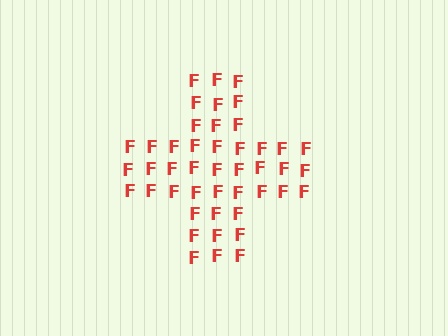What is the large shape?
The large shape is a cross.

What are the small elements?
The small elements are letter F's.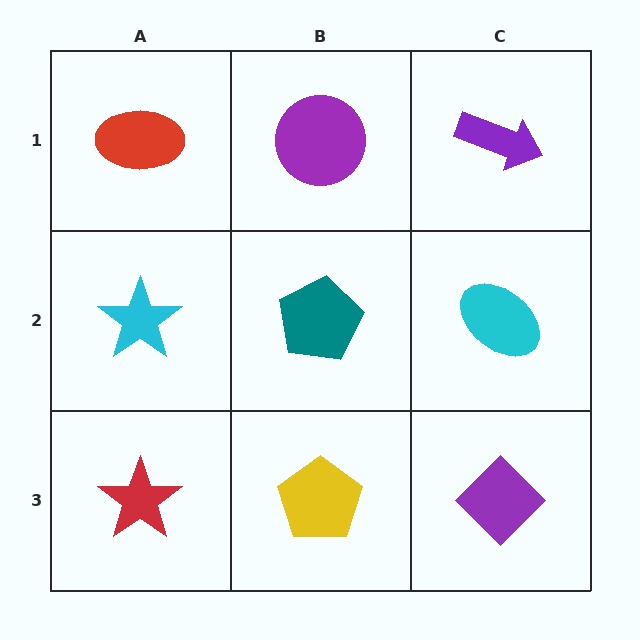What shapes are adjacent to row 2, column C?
A purple arrow (row 1, column C), a purple diamond (row 3, column C), a teal pentagon (row 2, column B).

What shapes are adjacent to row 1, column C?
A cyan ellipse (row 2, column C), a purple circle (row 1, column B).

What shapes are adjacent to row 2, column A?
A red ellipse (row 1, column A), a red star (row 3, column A), a teal pentagon (row 2, column B).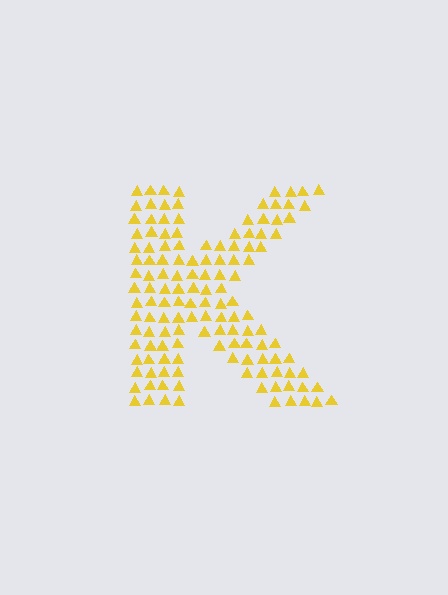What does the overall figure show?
The overall figure shows the letter K.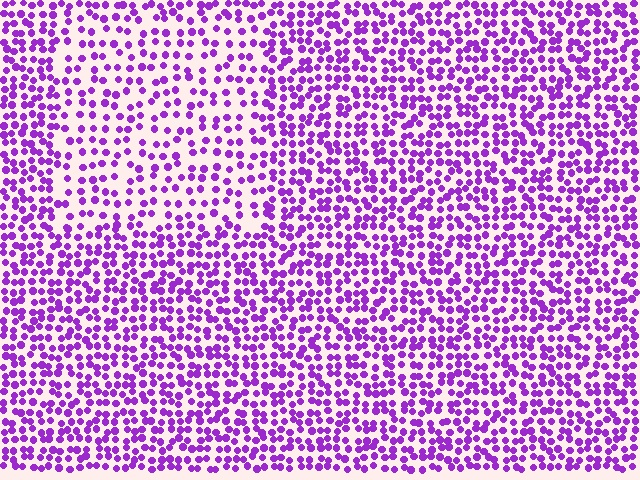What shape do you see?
I see a rectangle.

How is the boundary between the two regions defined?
The boundary is defined by a change in element density (approximately 1.8x ratio). All elements are the same color, size, and shape.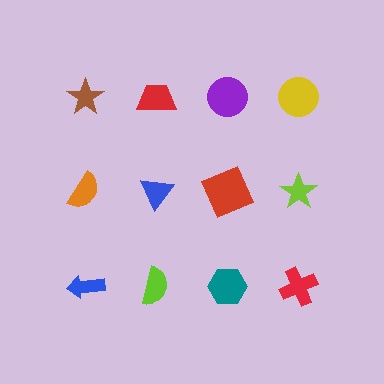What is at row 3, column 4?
A red cross.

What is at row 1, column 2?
A red trapezoid.